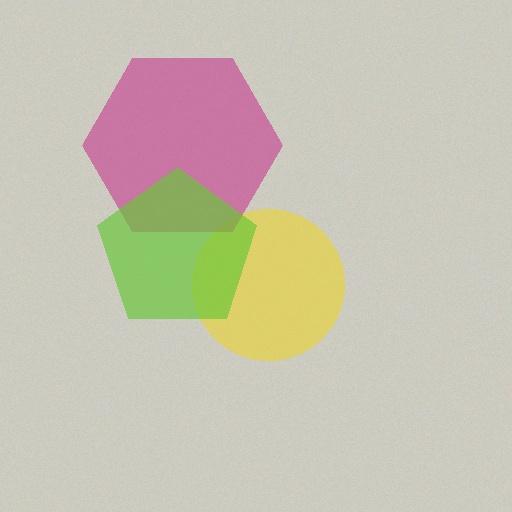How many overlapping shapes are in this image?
There are 3 overlapping shapes in the image.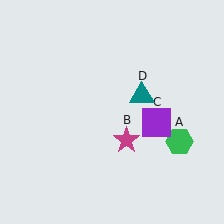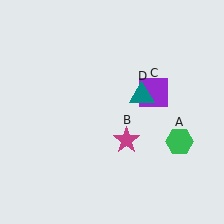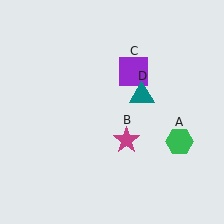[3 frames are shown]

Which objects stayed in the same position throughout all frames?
Green hexagon (object A) and magenta star (object B) and teal triangle (object D) remained stationary.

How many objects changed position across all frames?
1 object changed position: purple square (object C).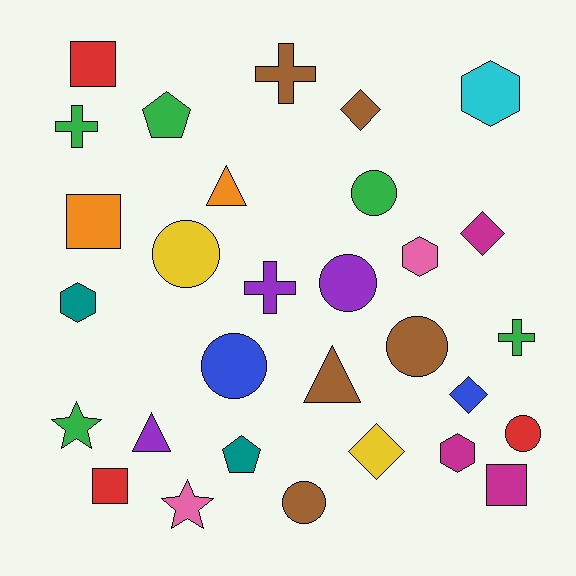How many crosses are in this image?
There are 4 crosses.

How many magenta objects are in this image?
There are 3 magenta objects.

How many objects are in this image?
There are 30 objects.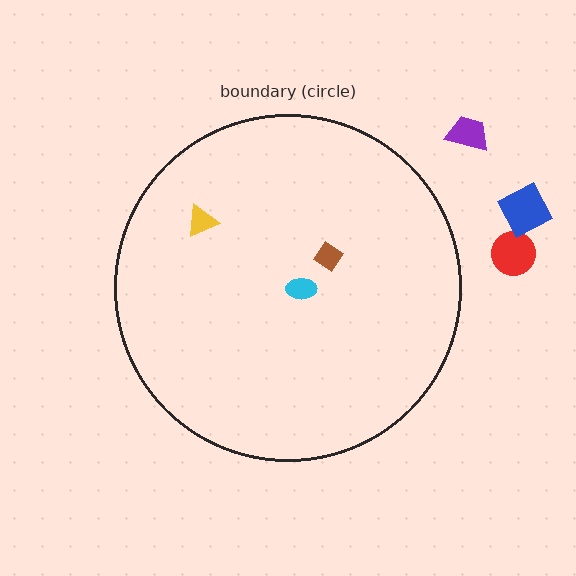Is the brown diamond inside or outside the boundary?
Inside.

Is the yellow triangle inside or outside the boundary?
Inside.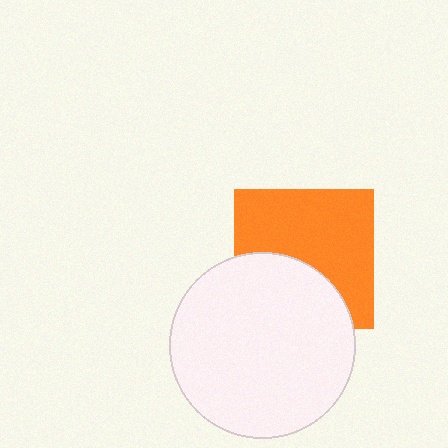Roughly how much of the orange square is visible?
About half of it is visible (roughly 61%).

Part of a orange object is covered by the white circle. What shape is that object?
It is a square.